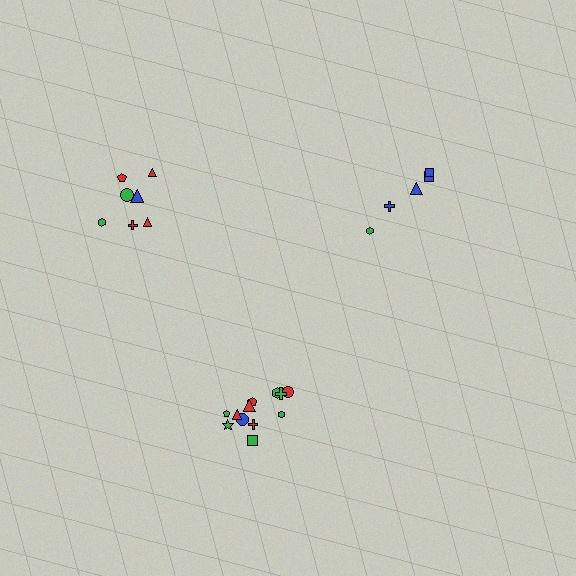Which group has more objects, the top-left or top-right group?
The top-left group.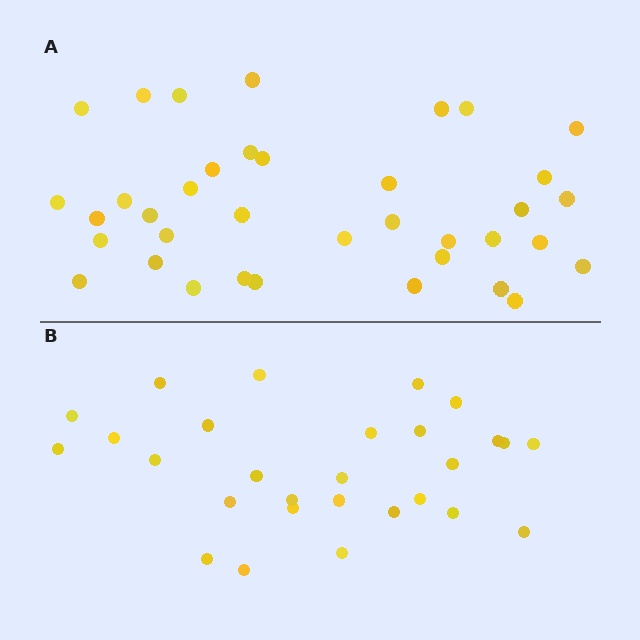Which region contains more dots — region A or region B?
Region A (the top region) has more dots.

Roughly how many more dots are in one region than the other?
Region A has roughly 8 or so more dots than region B.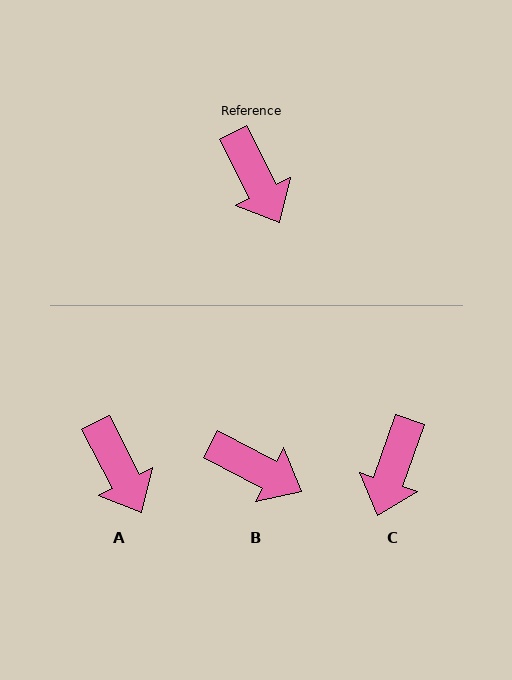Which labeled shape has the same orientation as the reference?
A.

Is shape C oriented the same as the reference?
No, it is off by about 46 degrees.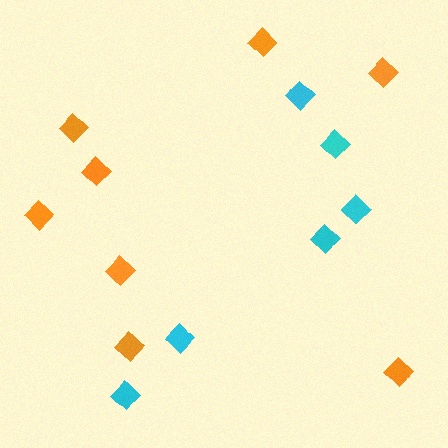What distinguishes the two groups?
There are 2 groups: one group of cyan diamonds (6) and one group of orange diamonds (8).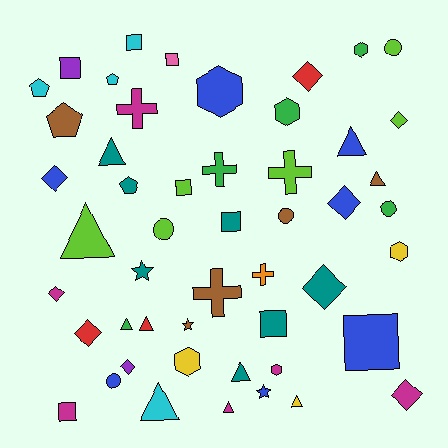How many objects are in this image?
There are 50 objects.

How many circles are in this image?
There are 5 circles.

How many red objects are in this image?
There are 3 red objects.